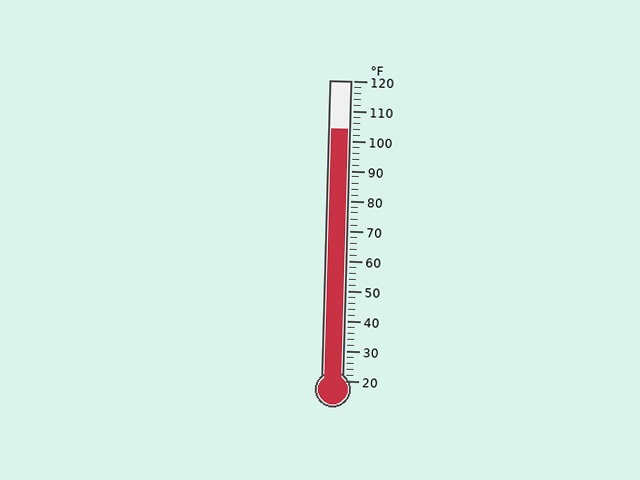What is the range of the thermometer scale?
The thermometer scale ranges from 20°F to 120°F.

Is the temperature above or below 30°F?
The temperature is above 30°F.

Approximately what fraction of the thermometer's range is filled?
The thermometer is filled to approximately 85% of its range.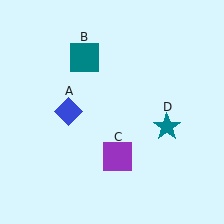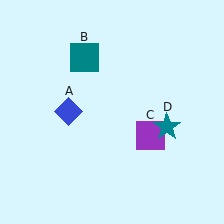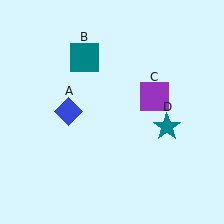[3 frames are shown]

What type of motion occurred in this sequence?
The purple square (object C) rotated counterclockwise around the center of the scene.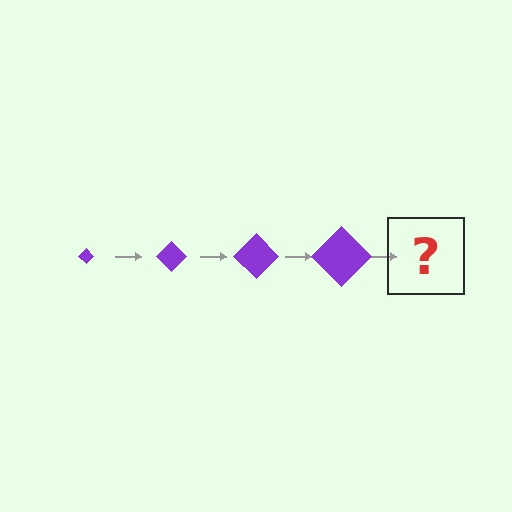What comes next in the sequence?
The next element should be a purple diamond, larger than the previous one.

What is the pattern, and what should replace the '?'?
The pattern is that the diamond gets progressively larger each step. The '?' should be a purple diamond, larger than the previous one.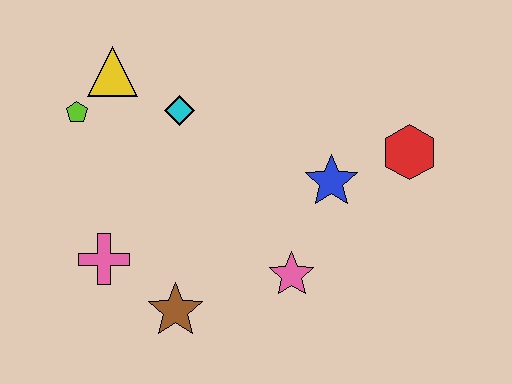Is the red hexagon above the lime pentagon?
No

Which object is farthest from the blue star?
The lime pentagon is farthest from the blue star.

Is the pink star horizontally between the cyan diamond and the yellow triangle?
No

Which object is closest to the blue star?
The red hexagon is closest to the blue star.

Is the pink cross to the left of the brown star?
Yes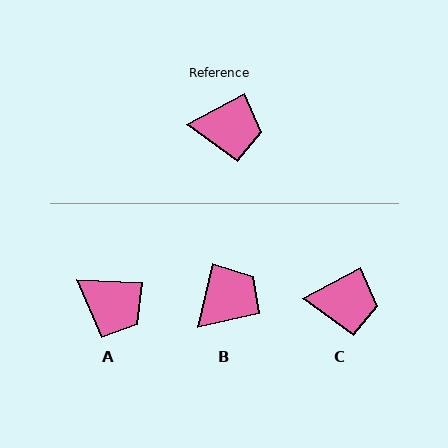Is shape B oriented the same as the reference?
No, it is off by about 49 degrees.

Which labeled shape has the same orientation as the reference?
C.